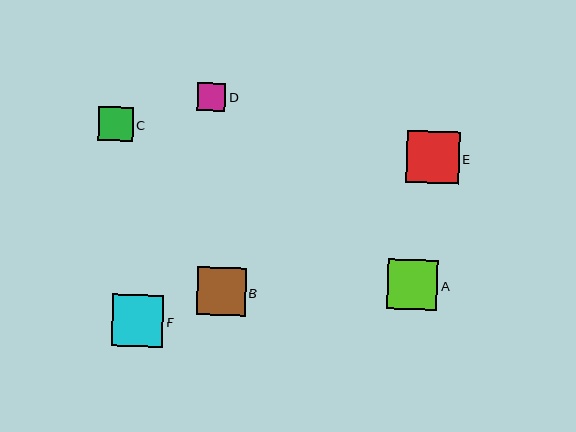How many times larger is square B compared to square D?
Square B is approximately 1.7 times the size of square D.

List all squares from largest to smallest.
From largest to smallest: E, F, A, B, C, D.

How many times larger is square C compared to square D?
Square C is approximately 1.2 times the size of square D.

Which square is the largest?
Square E is the largest with a size of approximately 52 pixels.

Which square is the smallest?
Square D is the smallest with a size of approximately 28 pixels.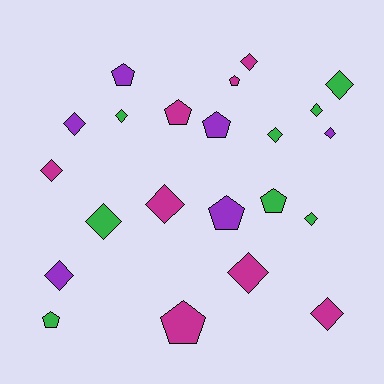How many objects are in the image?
There are 22 objects.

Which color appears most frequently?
Green, with 8 objects.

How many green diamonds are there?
There are 6 green diamonds.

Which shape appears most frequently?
Diamond, with 14 objects.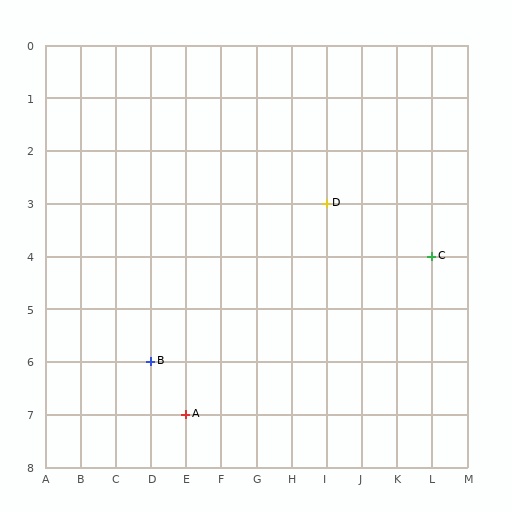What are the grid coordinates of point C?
Point C is at grid coordinates (L, 4).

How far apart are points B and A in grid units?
Points B and A are 1 column and 1 row apart (about 1.4 grid units diagonally).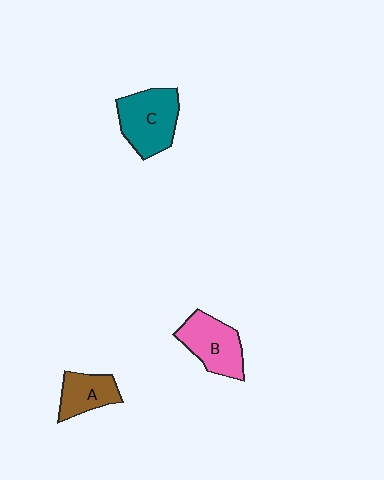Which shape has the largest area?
Shape C (teal).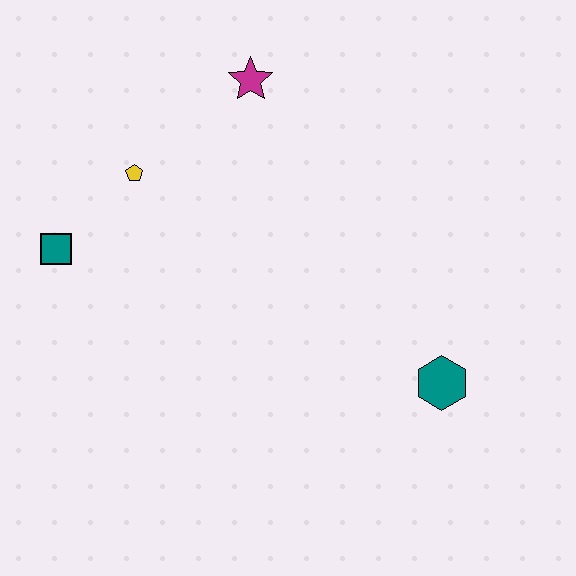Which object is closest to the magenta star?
The yellow pentagon is closest to the magenta star.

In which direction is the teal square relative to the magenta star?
The teal square is to the left of the magenta star.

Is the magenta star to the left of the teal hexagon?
Yes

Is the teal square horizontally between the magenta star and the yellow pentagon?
No